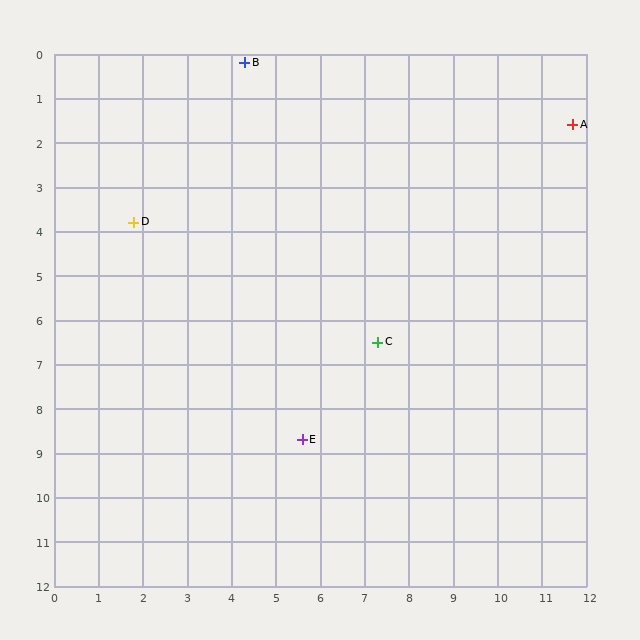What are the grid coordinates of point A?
Point A is at approximately (11.7, 1.6).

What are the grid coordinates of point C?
Point C is at approximately (7.3, 6.5).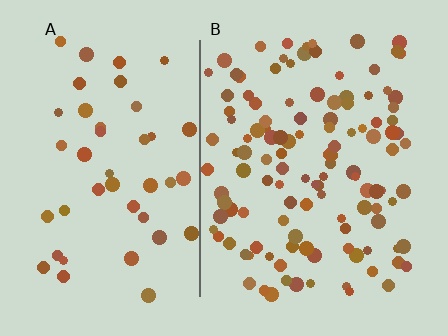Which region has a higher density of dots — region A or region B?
B (the right).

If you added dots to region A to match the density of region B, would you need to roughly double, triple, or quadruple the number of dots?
Approximately triple.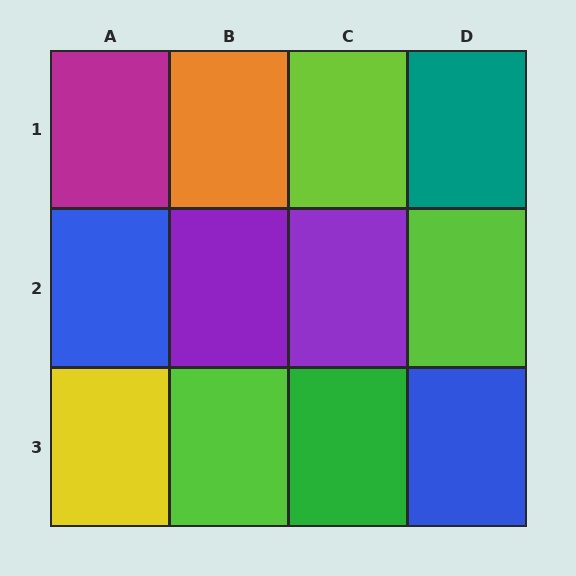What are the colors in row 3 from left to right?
Yellow, lime, green, blue.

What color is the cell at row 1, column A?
Magenta.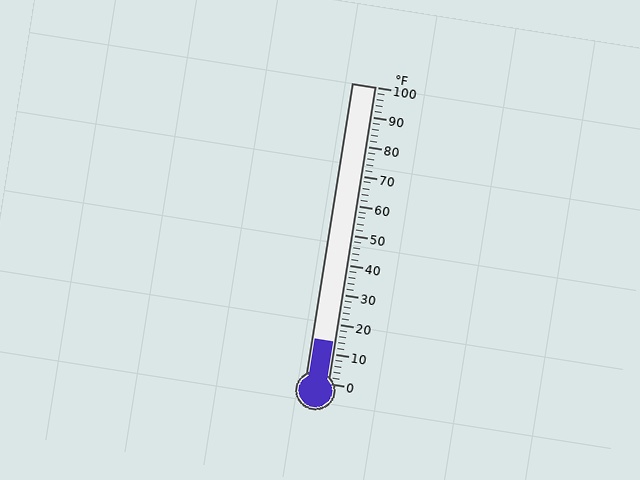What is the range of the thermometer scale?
The thermometer scale ranges from 0°F to 100°F.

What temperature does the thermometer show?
The thermometer shows approximately 14°F.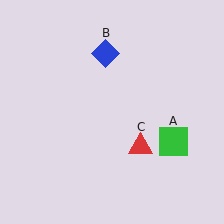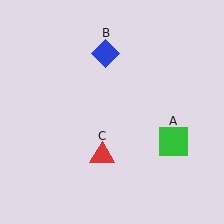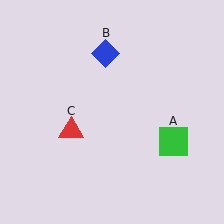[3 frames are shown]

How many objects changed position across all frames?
1 object changed position: red triangle (object C).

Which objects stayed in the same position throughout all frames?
Green square (object A) and blue diamond (object B) remained stationary.